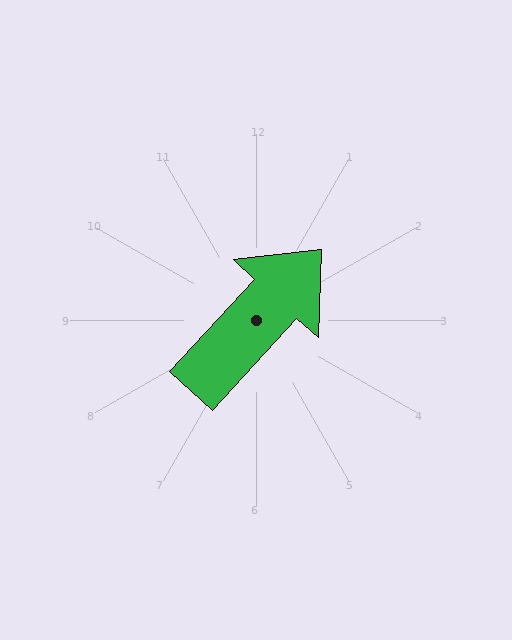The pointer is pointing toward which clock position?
Roughly 1 o'clock.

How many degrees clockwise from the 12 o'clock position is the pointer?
Approximately 43 degrees.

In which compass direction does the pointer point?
Northeast.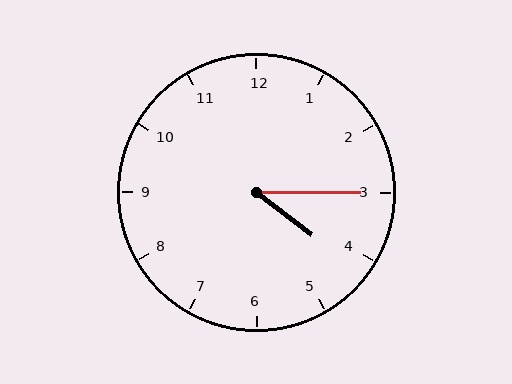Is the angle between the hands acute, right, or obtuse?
It is acute.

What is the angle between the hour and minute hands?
Approximately 38 degrees.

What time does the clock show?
4:15.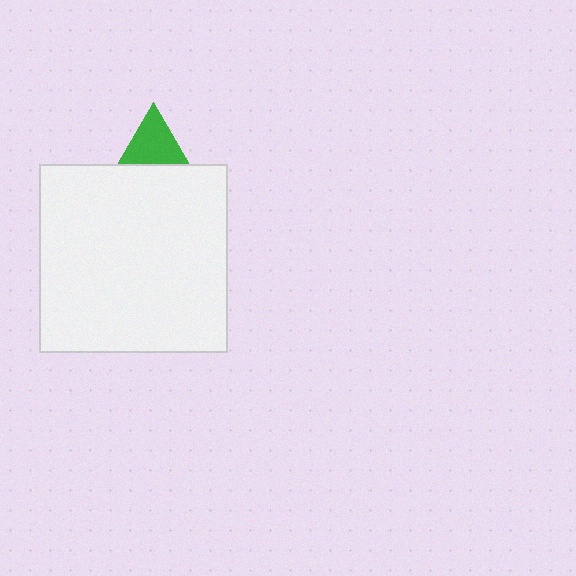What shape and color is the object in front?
The object in front is a white square.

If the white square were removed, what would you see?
You would see the complete green triangle.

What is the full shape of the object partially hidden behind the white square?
The partially hidden object is a green triangle.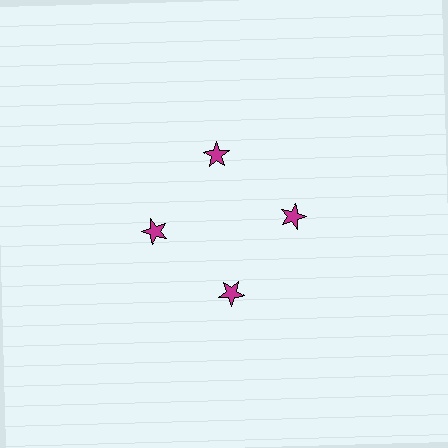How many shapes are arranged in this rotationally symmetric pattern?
There are 4 shapes, arranged in 4 groups of 1.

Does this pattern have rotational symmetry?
Yes, this pattern has 4-fold rotational symmetry. It looks the same after rotating 90 degrees around the center.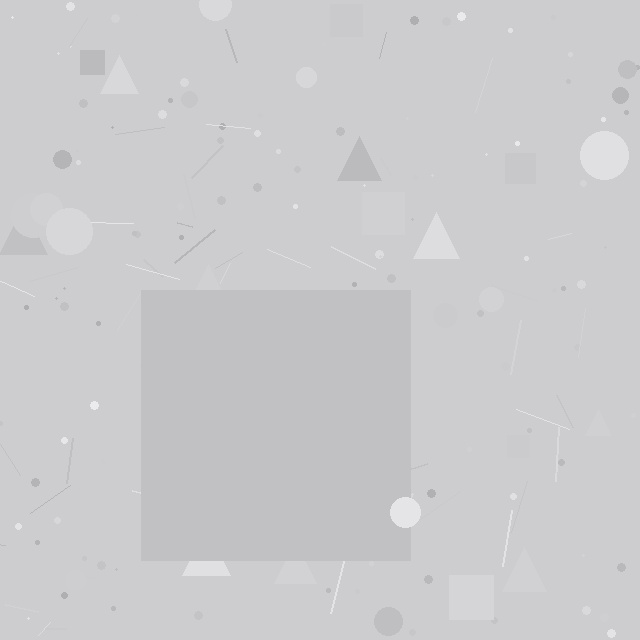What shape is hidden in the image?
A square is hidden in the image.